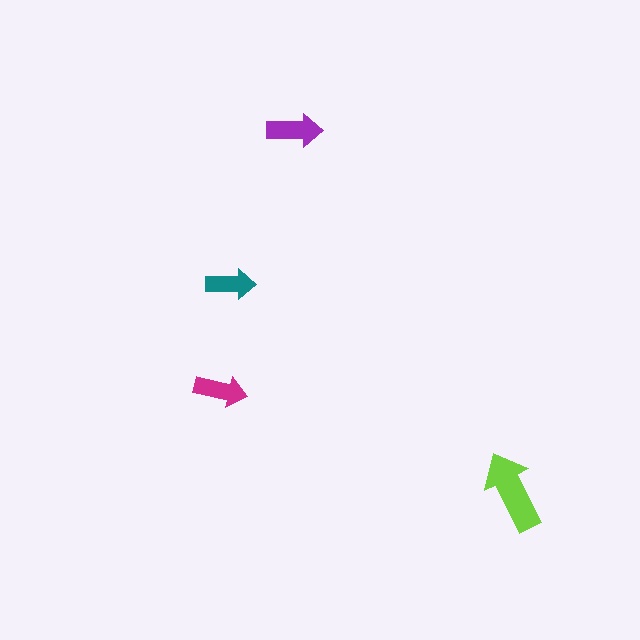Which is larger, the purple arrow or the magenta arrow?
The purple one.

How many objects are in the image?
There are 4 objects in the image.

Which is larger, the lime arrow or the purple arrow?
The lime one.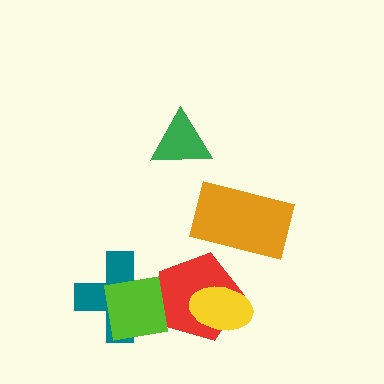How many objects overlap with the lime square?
2 objects overlap with the lime square.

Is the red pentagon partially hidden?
Yes, it is partially covered by another shape.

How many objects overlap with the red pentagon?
3 objects overlap with the red pentagon.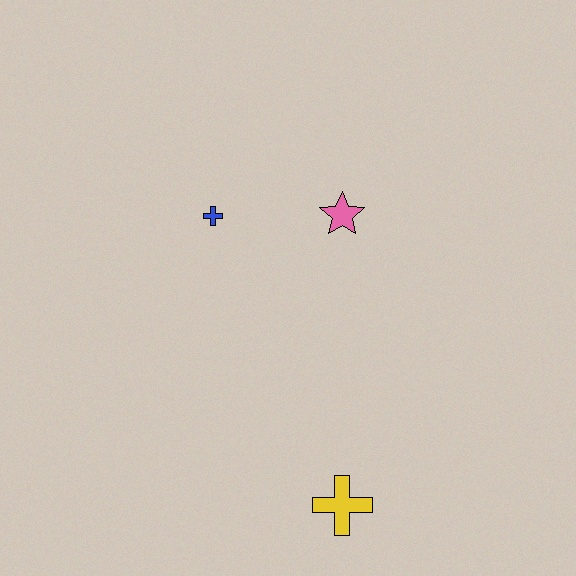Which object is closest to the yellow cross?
The pink star is closest to the yellow cross.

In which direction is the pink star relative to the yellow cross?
The pink star is above the yellow cross.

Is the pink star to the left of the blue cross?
No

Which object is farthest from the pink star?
The yellow cross is farthest from the pink star.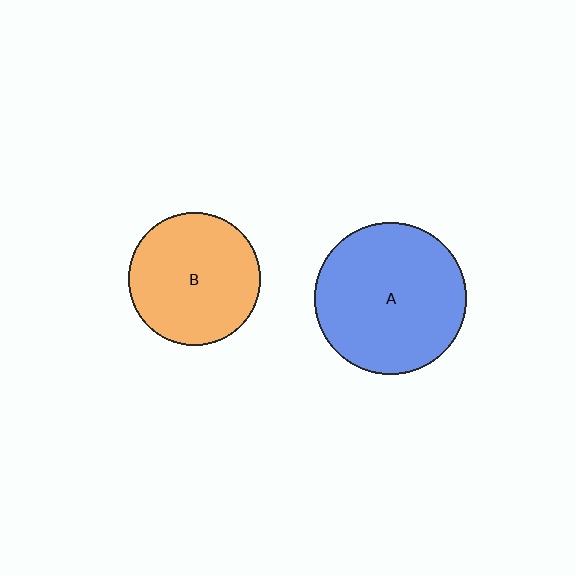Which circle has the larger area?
Circle A (blue).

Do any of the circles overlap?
No, none of the circles overlap.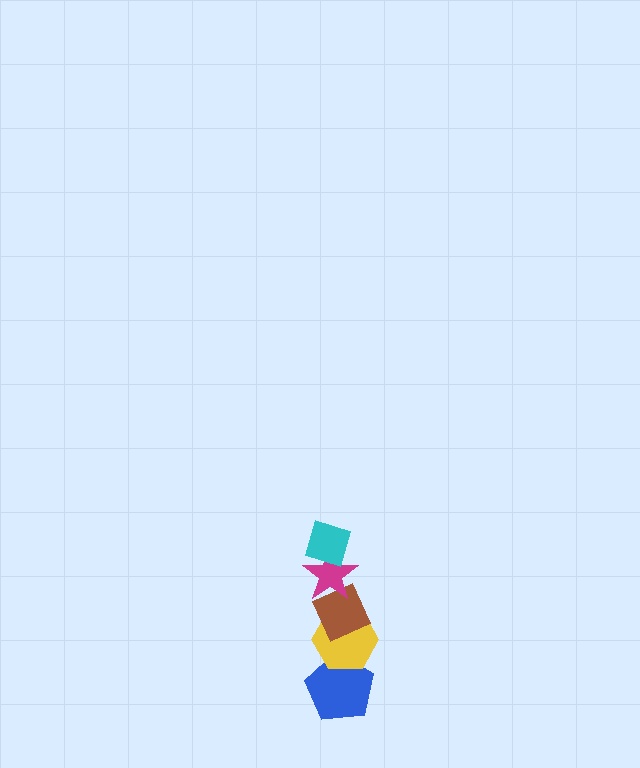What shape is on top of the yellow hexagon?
The brown diamond is on top of the yellow hexagon.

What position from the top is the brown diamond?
The brown diamond is 3rd from the top.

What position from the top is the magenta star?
The magenta star is 2nd from the top.